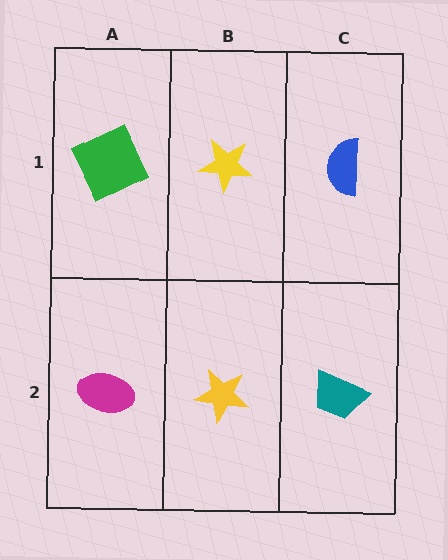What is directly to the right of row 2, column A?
A yellow star.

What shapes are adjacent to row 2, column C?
A blue semicircle (row 1, column C), a yellow star (row 2, column B).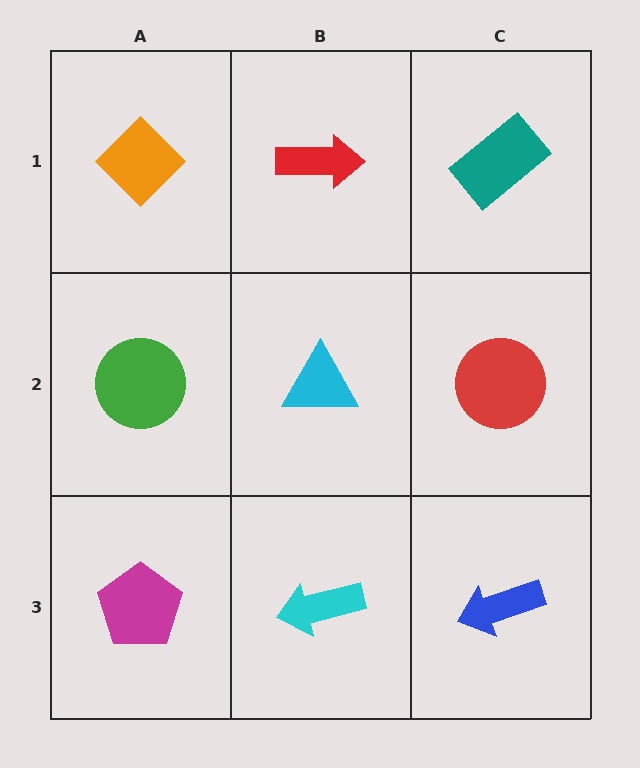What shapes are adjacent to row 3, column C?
A red circle (row 2, column C), a cyan arrow (row 3, column B).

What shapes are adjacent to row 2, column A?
An orange diamond (row 1, column A), a magenta pentagon (row 3, column A), a cyan triangle (row 2, column B).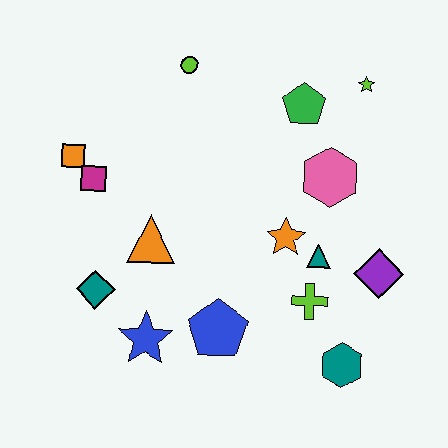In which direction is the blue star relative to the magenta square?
The blue star is below the magenta square.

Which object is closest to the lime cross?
The teal triangle is closest to the lime cross.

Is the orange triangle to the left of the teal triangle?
Yes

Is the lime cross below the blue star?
No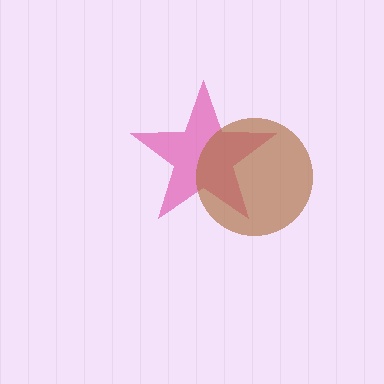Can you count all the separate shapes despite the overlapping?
Yes, there are 2 separate shapes.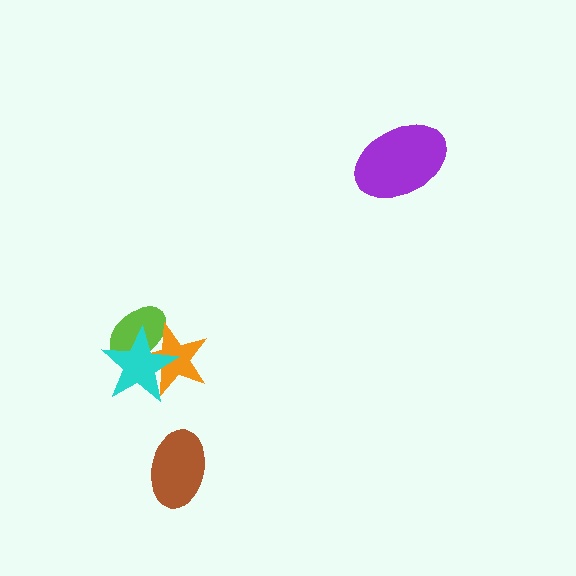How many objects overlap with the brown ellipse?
0 objects overlap with the brown ellipse.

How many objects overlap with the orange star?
2 objects overlap with the orange star.